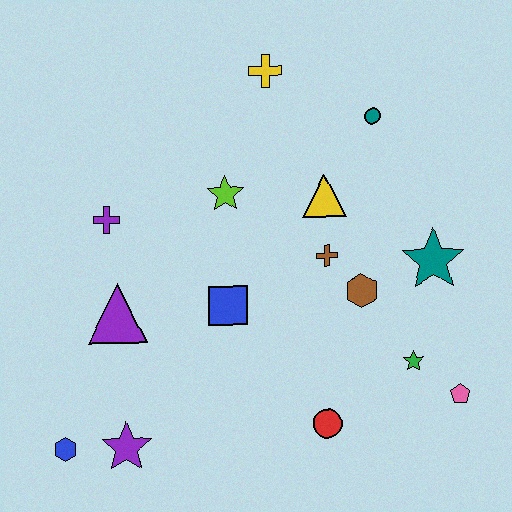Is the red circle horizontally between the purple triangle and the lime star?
No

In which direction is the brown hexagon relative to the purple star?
The brown hexagon is to the right of the purple star.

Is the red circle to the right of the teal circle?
No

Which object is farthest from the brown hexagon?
The blue hexagon is farthest from the brown hexagon.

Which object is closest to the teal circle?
The yellow triangle is closest to the teal circle.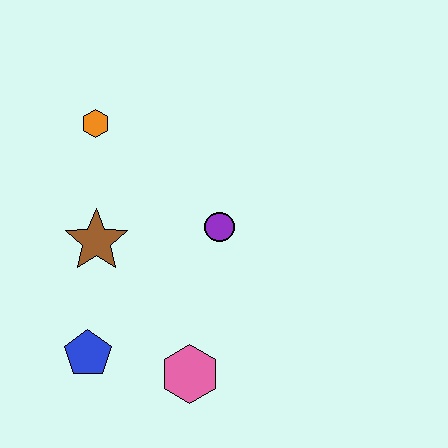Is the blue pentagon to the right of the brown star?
No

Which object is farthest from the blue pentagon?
The orange hexagon is farthest from the blue pentagon.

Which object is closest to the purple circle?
The brown star is closest to the purple circle.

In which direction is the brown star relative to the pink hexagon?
The brown star is above the pink hexagon.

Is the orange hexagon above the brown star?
Yes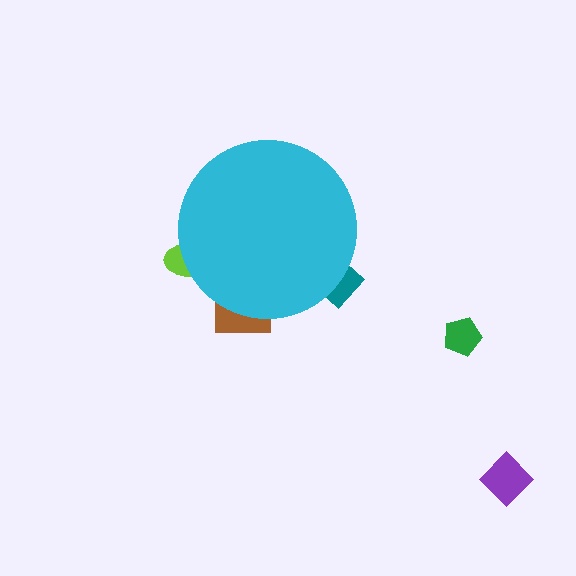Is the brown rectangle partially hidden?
Yes, the brown rectangle is partially hidden behind the cyan circle.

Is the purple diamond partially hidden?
No, the purple diamond is fully visible.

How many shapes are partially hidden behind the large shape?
3 shapes are partially hidden.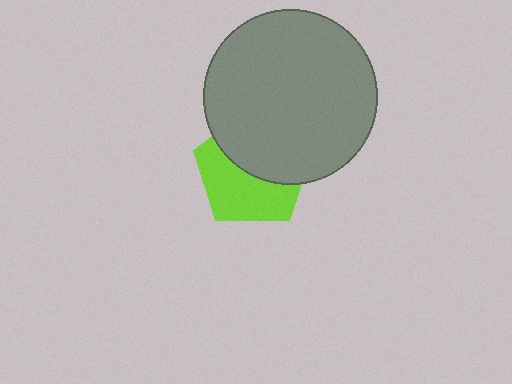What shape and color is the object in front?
The object in front is a gray circle.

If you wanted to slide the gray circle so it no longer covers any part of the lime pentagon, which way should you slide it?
Slide it up — that is the most direct way to separate the two shapes.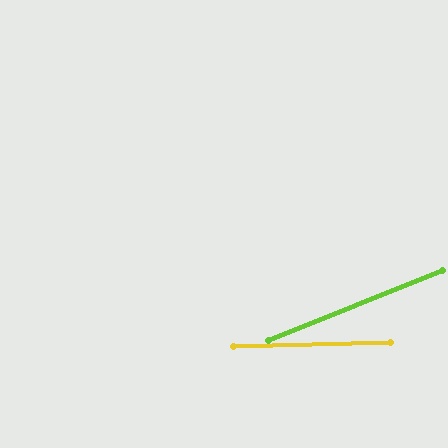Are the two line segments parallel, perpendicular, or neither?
Neither parallel nor perpendicular — they differ by about 20°.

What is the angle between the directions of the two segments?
Approximately 20 degrees.